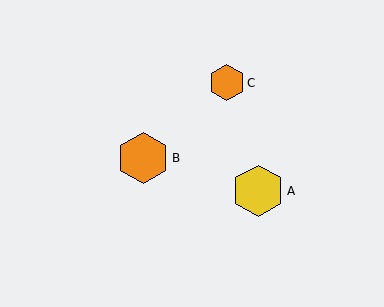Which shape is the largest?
The yellow hexagon (labeled A) is the largest.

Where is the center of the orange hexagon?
The center of the orange hexagon is at (227, 83).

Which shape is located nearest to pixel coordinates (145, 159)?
The orange hexagon (labeled B) at (143, 158) is nearest to that location.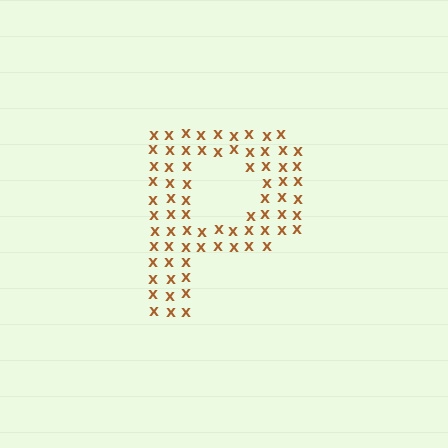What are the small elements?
The small elements are letter X's.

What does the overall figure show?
The overall figure shows the letter P.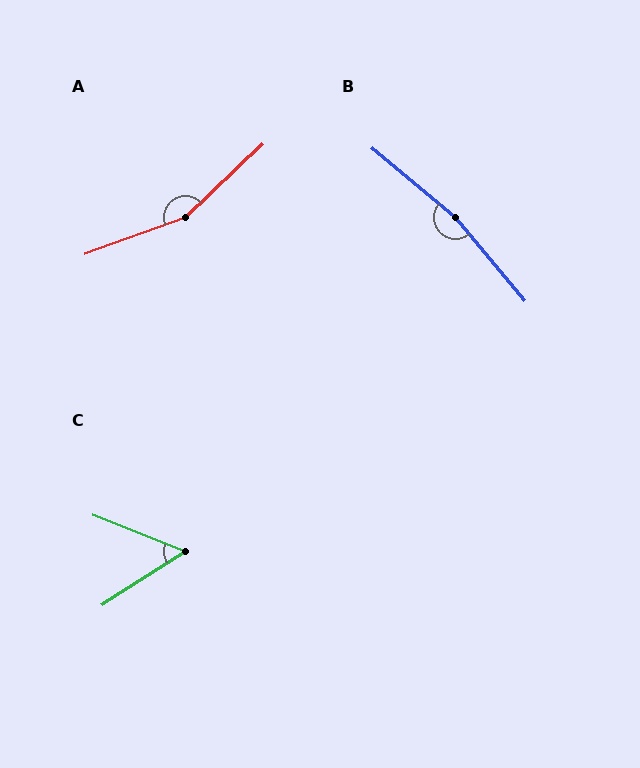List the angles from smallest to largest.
C (54°), A (156°), B (169°).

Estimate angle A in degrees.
Approximately 156 degrees.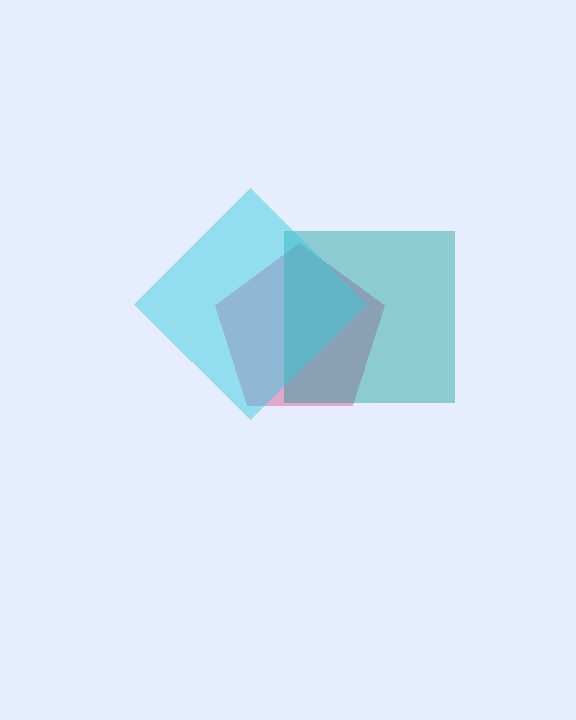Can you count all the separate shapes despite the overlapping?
Yes, there are 3 separate shapes.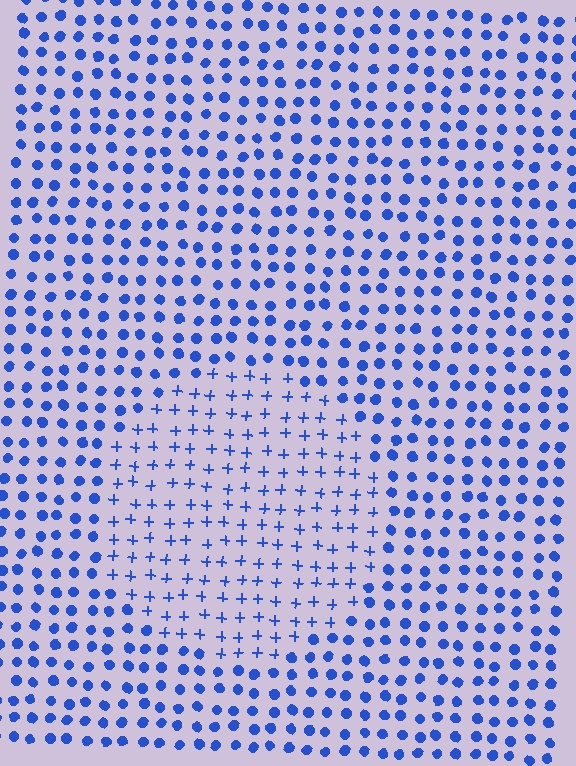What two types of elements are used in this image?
The image uses plus signs inside the circle region and circles outside it.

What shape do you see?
I see a circle.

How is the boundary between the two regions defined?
The boundary is defined by a change in element shape: plus signs inside vs. circles outside. All elements share the same color and spacing.